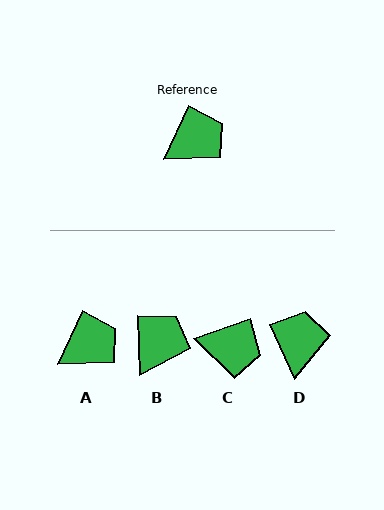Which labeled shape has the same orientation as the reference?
A.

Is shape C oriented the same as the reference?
No, it is off by about 46 degrees.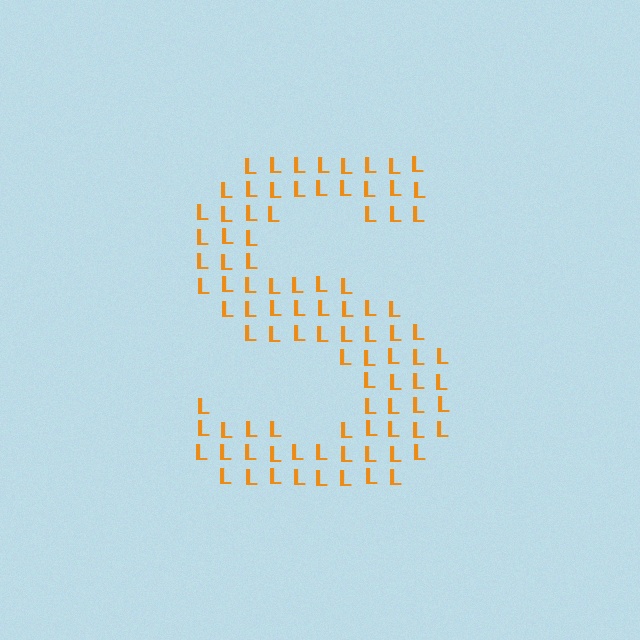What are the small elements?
The small elements are letter L's.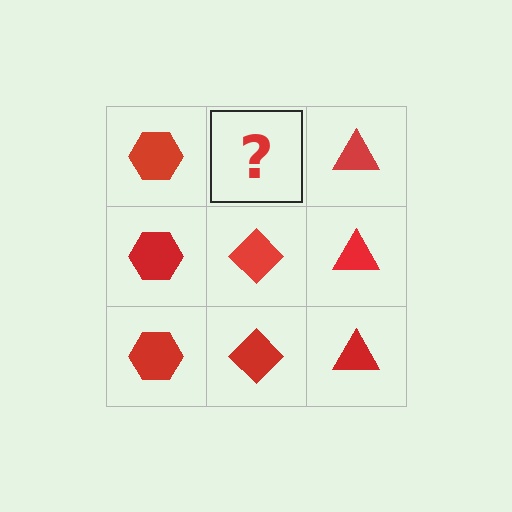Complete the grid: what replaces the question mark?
The question mark should be replaced with a red diamond.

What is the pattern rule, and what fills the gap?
The rule is that each column has a consistent shape. The gap should be filled with a red diamond.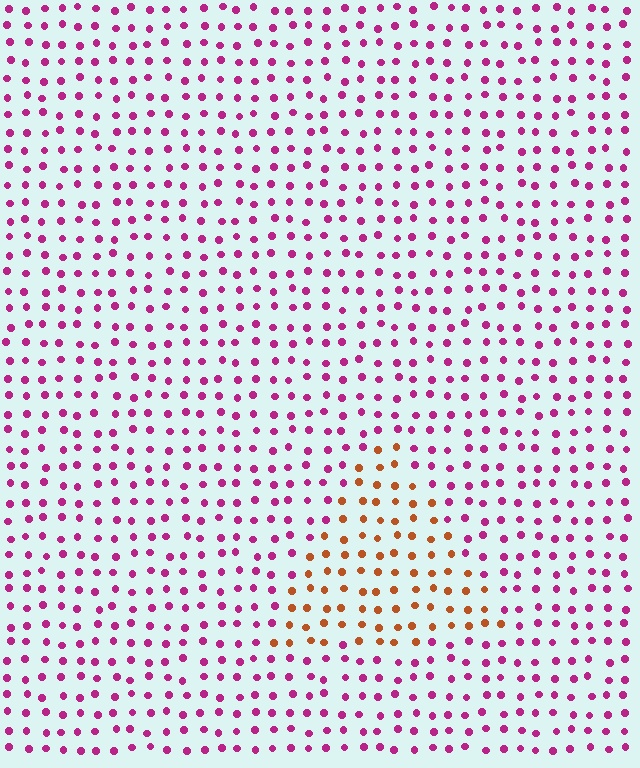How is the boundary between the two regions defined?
The boundary is defined purely by a slight shift in hue (about 60 degrees). Spacing, size, and orientation are identical on both sides.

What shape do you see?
I see a triangle.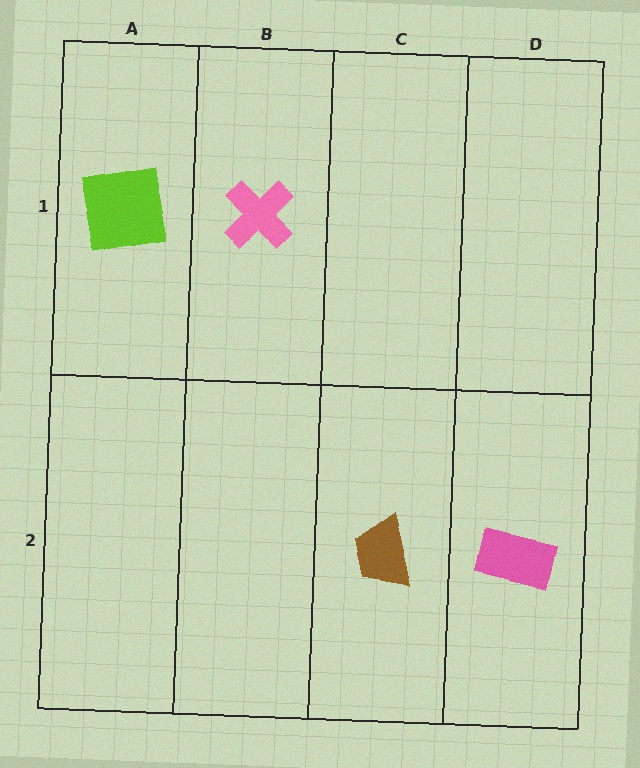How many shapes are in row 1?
2 shapes.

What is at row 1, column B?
A pink cross.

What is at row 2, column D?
A pink rectangle.